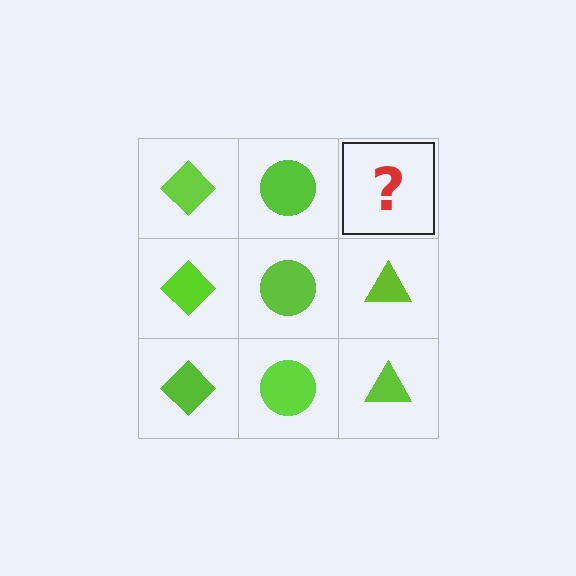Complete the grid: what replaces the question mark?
The question mark should be replaced with a lime triangle.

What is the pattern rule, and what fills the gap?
The rule is that each column has a consistent shape. The gap should be filled with a lime triangle.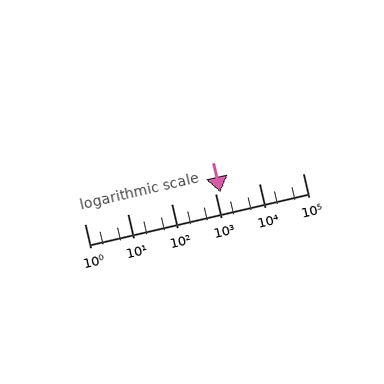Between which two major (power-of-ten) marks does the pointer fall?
The pointer is between 1000 and 10000.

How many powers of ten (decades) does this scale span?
The scale spans 5 decades, from 1 to 100000.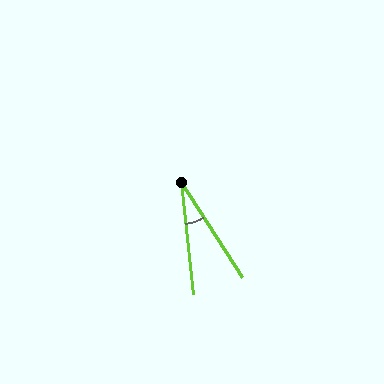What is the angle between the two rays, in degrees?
Approximately 27 degrees.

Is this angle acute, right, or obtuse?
It is acute.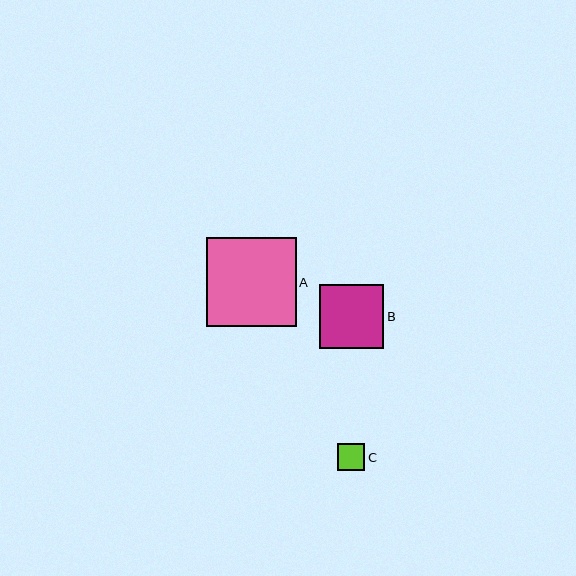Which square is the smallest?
Square C is the smallest with a size of approximately 27 pixels.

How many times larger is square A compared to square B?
Square A is approximately 1.4 times the size of square B.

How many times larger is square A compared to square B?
Square A is approximately 1.4 times the size of square B.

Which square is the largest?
Square A is the largest with a size of approximately 90 pixels.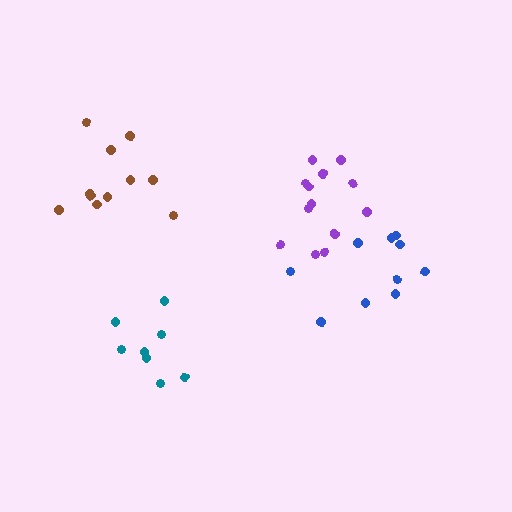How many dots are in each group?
Group 1: 10 dots, Group 2: 13 dots, Group 3: 8 dots, Group 4: 11 dots (42 total).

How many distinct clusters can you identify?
There are 4 distinct clusters.